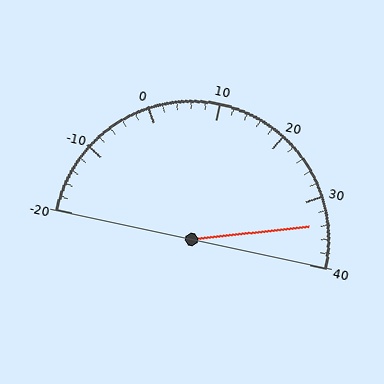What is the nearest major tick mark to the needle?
The nearest major tick mark is 30.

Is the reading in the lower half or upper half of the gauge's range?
The reading is in the upper half of the range (-20 to 40).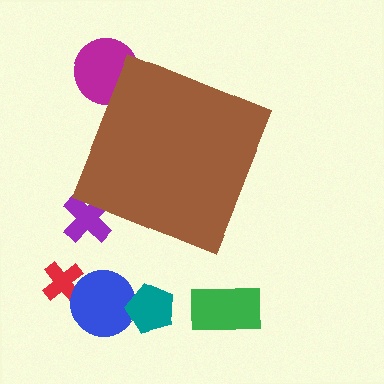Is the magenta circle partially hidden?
Yes, the magenta circle is partially hidden behind the brown diamond.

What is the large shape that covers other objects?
A brown diamond.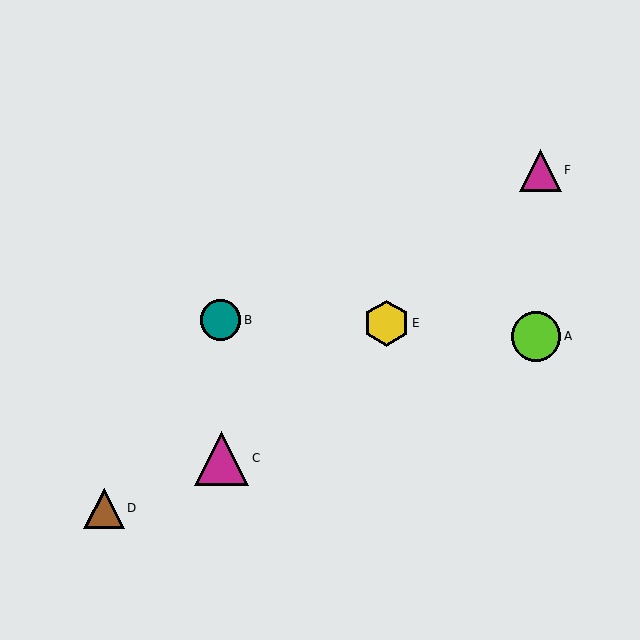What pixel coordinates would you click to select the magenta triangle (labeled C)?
Click at (222, 458) to select the magenta triangle C.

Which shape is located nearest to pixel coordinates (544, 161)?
The magenta triangle (labeled F) at (540, 170) is nearest to that location.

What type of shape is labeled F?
Shape F is a magenta triangle.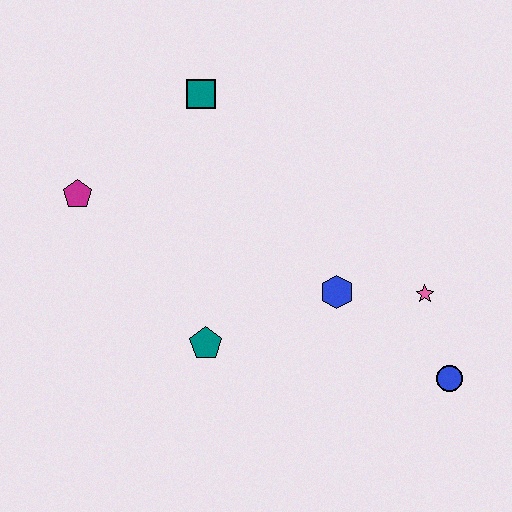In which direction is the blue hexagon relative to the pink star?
The blue hexagon is to the left of the pink star.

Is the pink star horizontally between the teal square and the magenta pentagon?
No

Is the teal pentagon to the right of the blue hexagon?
No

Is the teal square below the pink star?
No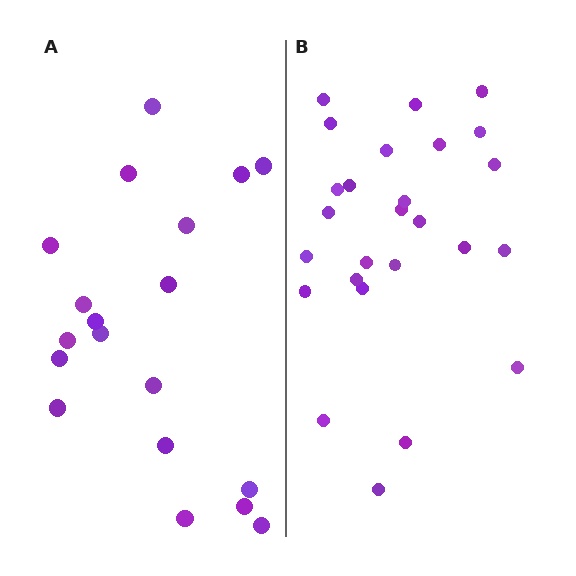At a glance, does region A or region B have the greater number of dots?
Region B (the right region) has more dots.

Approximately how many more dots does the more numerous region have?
Region B has roughly 8 or so more dots than region A.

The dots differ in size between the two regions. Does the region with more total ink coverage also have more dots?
No. Region A has more total ink coverage because its dots are larger, but region B actually contains more individual dots. Total area can be misleading — the number of items is what matters here.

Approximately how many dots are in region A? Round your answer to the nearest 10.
About 20 dots. (The exact count is 19, which rounds to 20.)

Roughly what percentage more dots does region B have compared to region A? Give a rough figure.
About 35% more.